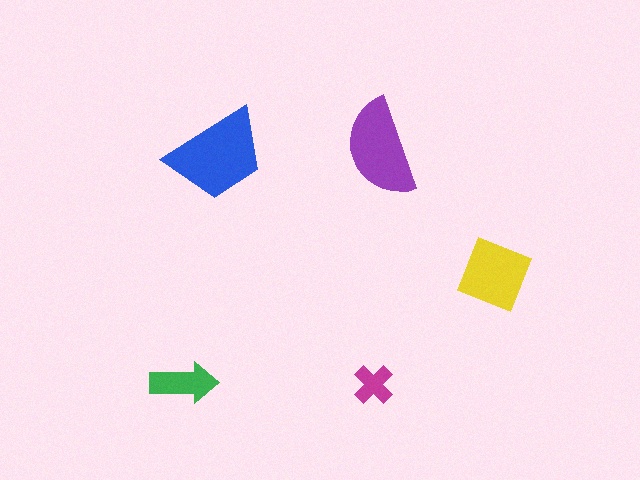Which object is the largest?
The blue trapezoid.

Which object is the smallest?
The magenta cross.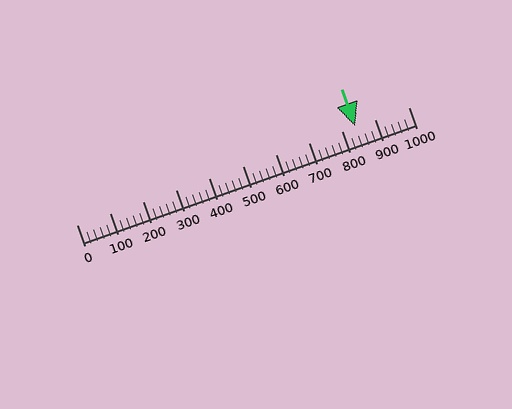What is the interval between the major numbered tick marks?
The major tick marks are spaced 100 units apart.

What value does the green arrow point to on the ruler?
The green arrow points to approximately 840.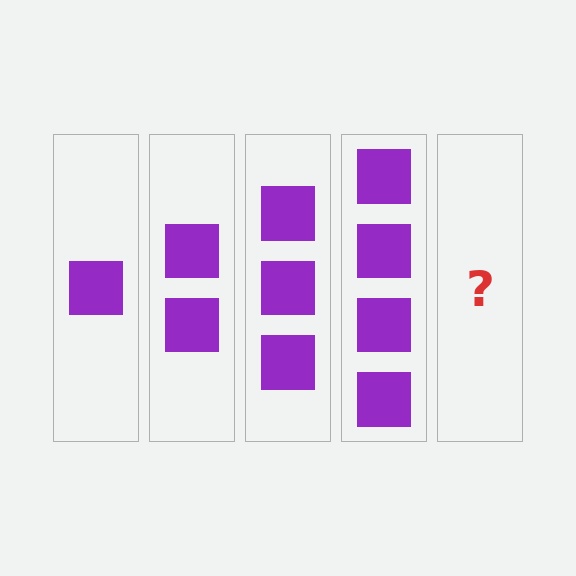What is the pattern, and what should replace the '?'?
The pattern is that each step adds one more square. The '?' should be 5 squares.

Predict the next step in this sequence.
The next step is 5 squares.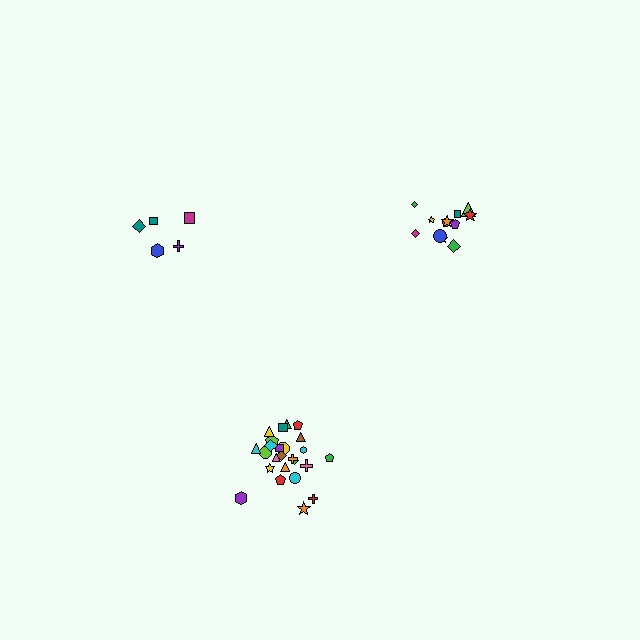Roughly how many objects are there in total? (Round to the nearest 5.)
Roughly 40 objects in total.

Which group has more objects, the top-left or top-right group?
The top-right group.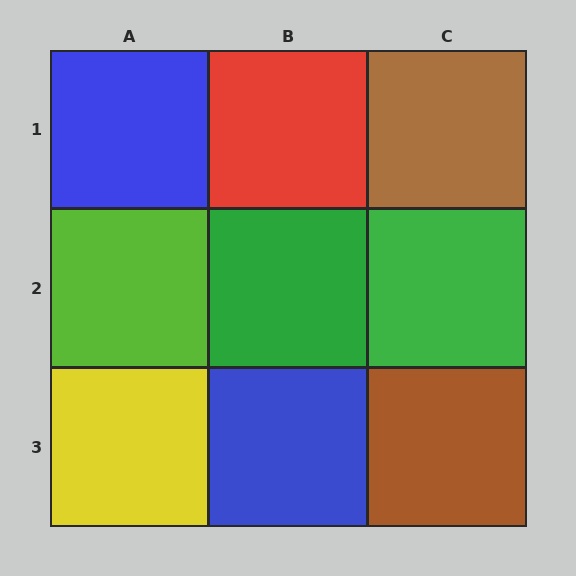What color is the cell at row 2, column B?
Green.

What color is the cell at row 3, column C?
Brown.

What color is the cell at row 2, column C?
Green.